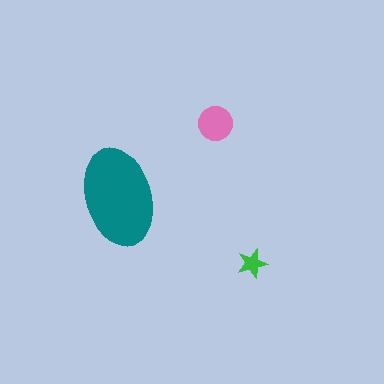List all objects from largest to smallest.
The teal ellipse, the pink circle, the green star.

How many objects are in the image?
There are 3 objects in the image.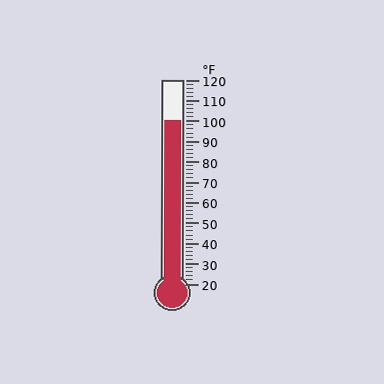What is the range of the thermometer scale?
The thermometer scale ranges from 20°F to 120°F.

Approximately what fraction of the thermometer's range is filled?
The thermometer is filled to approximately 80% of its range.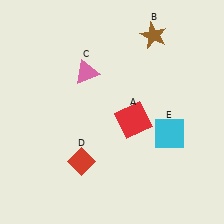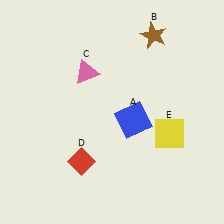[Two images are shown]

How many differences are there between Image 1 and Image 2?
There are 2 differences between the two images.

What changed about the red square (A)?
In Image 1, A is red. In Image 2, it changed to blue.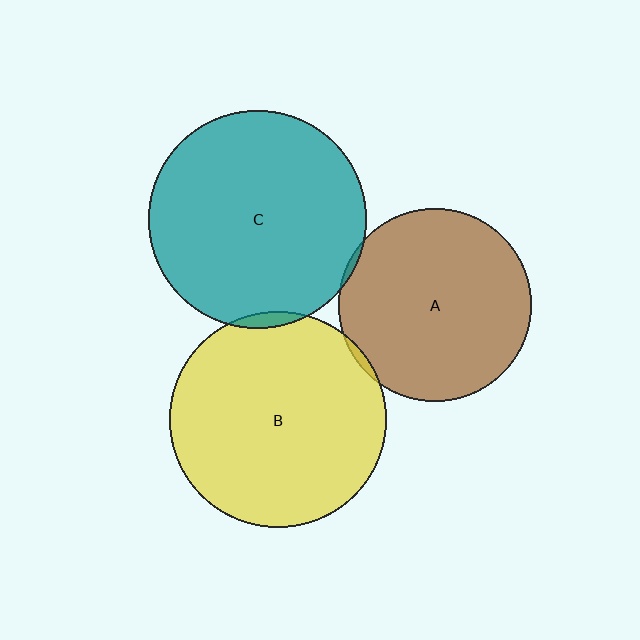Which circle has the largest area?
Circle C (teal).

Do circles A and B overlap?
Yes.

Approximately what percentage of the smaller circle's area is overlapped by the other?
Approximately 5%.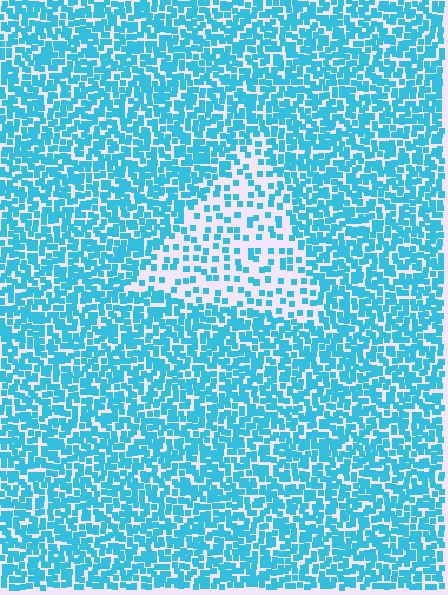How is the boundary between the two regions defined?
The boundary is defined by a change in element density (approximately 2.6x ratio). All elements are the same color, size, and shape.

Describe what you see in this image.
The image contains small cyan elements arranged at two different densities. A triangle-shaped region is visible where the elements are less densely packed than the surrounding area.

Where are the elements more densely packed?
The elements are more densely packed outside the triangle boundary.